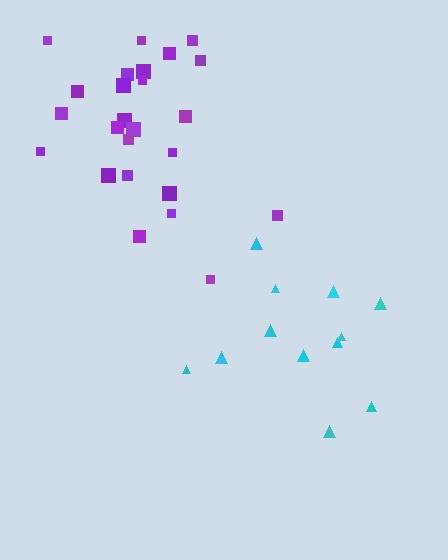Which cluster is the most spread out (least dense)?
Cyan.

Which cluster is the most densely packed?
Purple.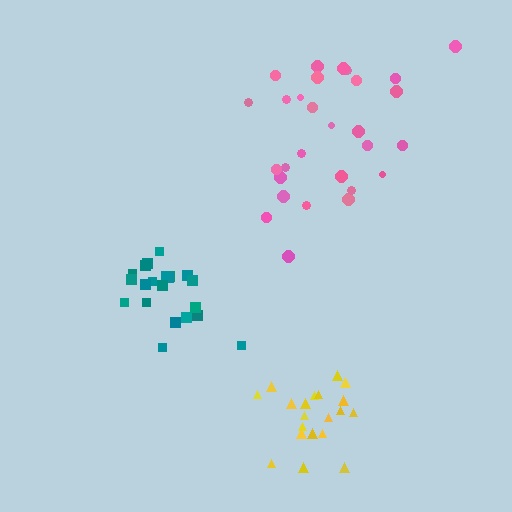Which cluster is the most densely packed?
Teal.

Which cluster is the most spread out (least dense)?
Pink.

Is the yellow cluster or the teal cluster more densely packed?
Teal.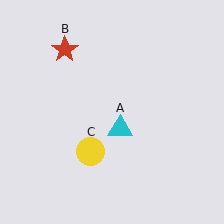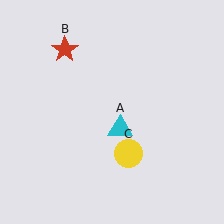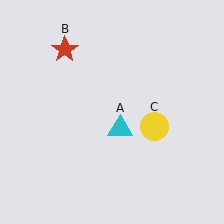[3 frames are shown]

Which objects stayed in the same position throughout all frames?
Cyan triangle (object A) and red star (object B) remained stationary.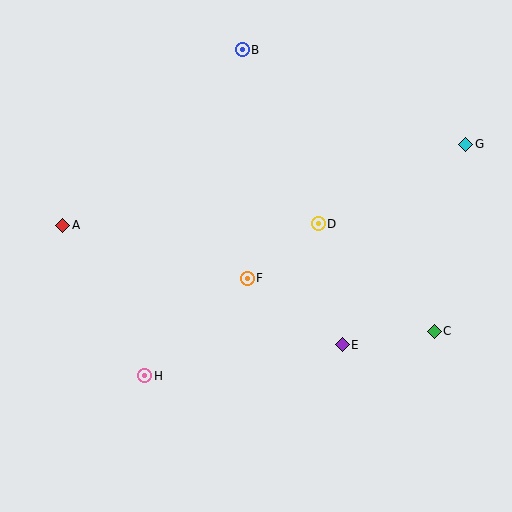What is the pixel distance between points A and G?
The distance between A and G is 411 pixels.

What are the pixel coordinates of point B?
Point B is at (242, 50).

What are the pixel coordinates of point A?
Point A is at (63, 225).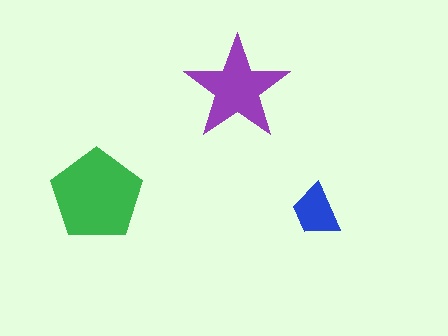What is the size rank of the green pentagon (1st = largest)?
1st.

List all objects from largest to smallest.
The green pentagon, the purple star, the blue trapezoid.